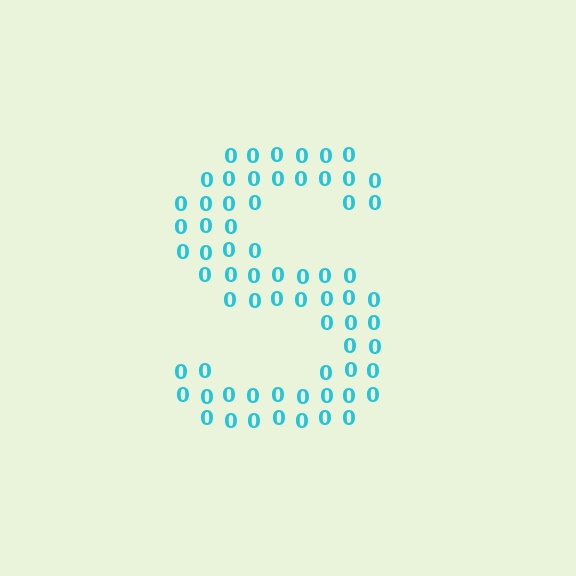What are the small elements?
The small elements are digit 0's.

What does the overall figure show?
The overall figure shows the letter S.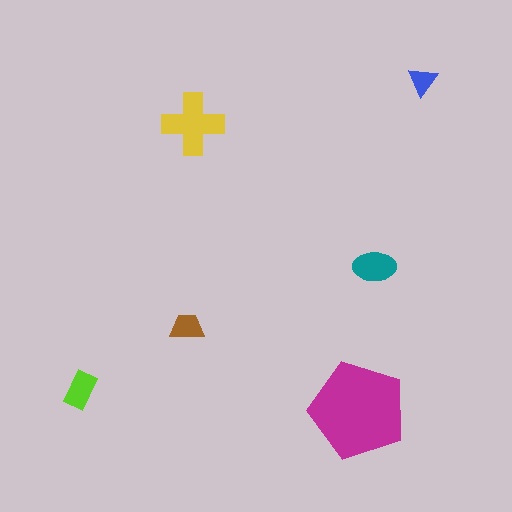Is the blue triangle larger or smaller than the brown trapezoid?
Smaller.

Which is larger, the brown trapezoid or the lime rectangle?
The lime rectangle.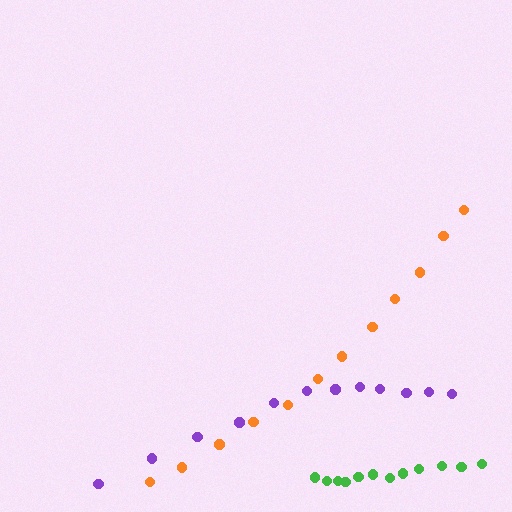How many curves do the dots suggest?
There are 3 distinct paths.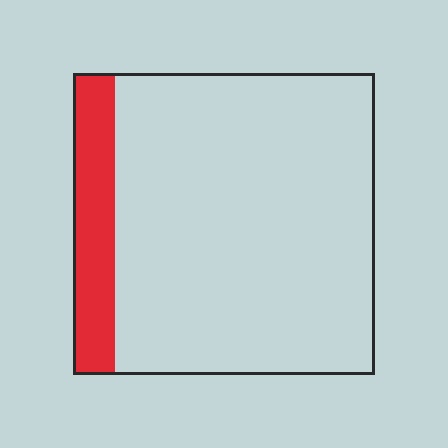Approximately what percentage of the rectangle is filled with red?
Approximately 15%.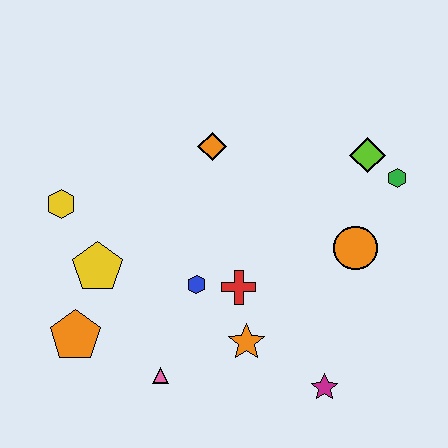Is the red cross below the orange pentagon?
No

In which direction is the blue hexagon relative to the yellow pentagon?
The blue hexagon is to the right of the yellow pentagon.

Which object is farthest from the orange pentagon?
The green hexagon is farthest from the orange pentagon.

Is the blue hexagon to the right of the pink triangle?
Yes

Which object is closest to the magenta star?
The orange star is closest to the magenta star.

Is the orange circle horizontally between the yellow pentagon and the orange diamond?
No